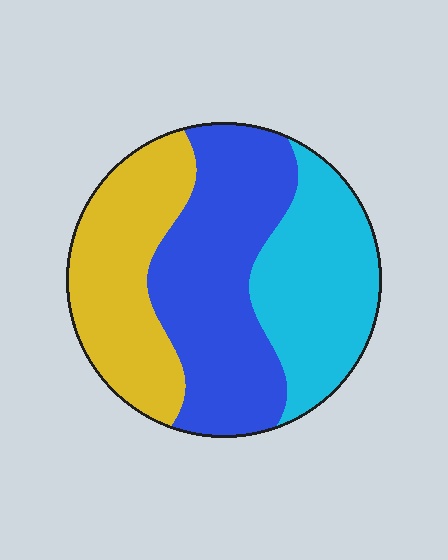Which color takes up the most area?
Blue, at roughly 40%.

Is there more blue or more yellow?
Blue.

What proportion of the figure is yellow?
Yellow takes up about one third (1/3) of the figure.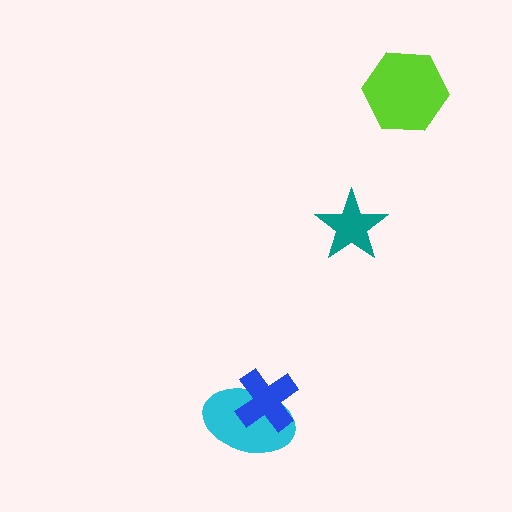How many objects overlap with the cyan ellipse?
1 object overlaps with the cyan ellipse.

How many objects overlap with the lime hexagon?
0 objects overlap with the lime hexagon.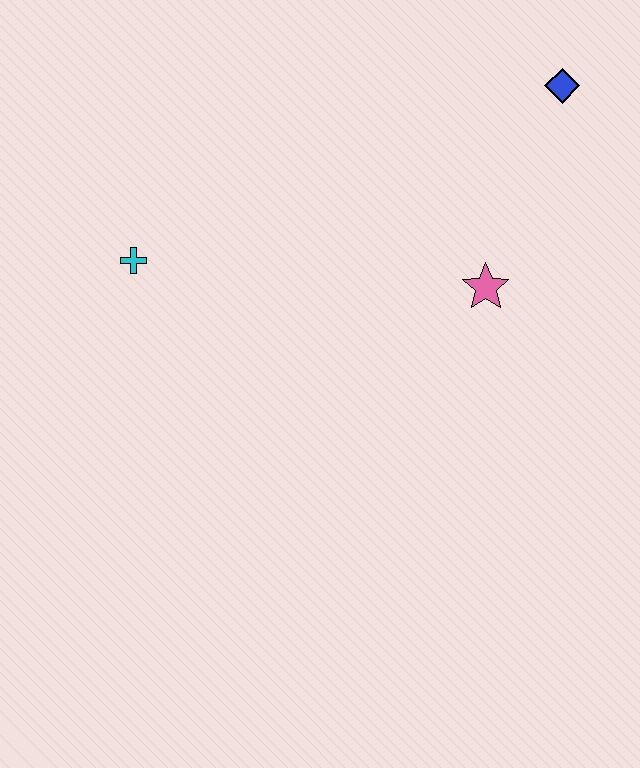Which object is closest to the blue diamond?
The pink star is closest to the blue diamond.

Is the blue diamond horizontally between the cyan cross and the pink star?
No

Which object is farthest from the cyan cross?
The blue diamond is farthest from the cyan cross.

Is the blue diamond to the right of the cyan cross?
Yes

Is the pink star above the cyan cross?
No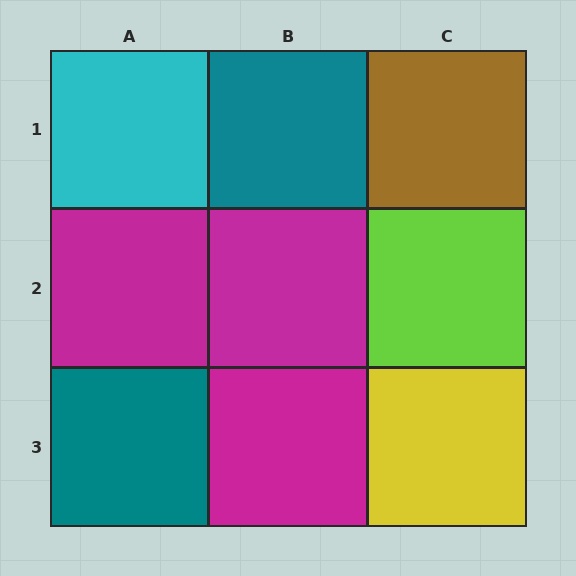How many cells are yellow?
1 cell is yellow.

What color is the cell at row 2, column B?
Magenta.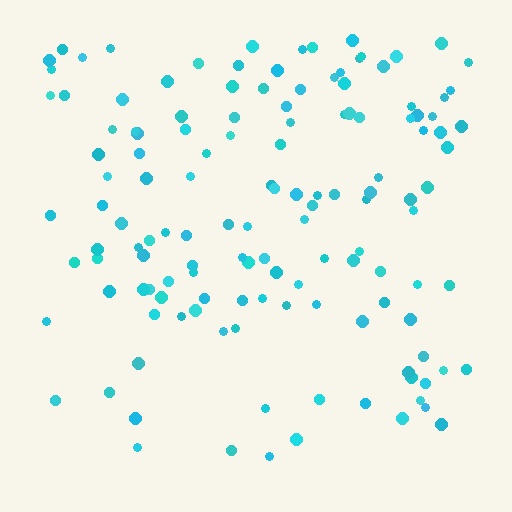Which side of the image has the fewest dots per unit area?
The bottom.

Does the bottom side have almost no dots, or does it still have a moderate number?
Still a moderate number, just noticeably fewer than the top.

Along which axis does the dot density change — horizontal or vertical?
Vertical.